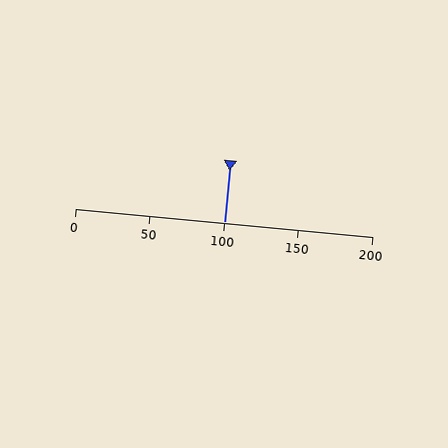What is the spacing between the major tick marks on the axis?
The major ticks are spaced 50 apart.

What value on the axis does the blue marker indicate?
The marker indicates approximately 100.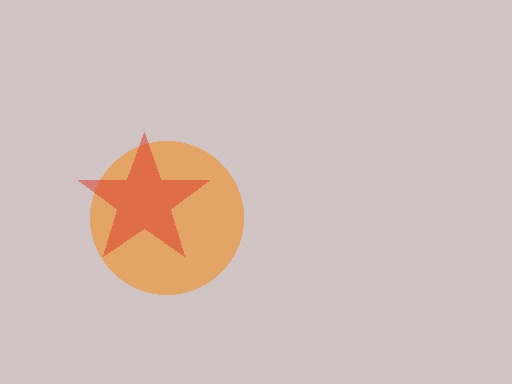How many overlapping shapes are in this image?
There are 2 overlapping shapes in the image.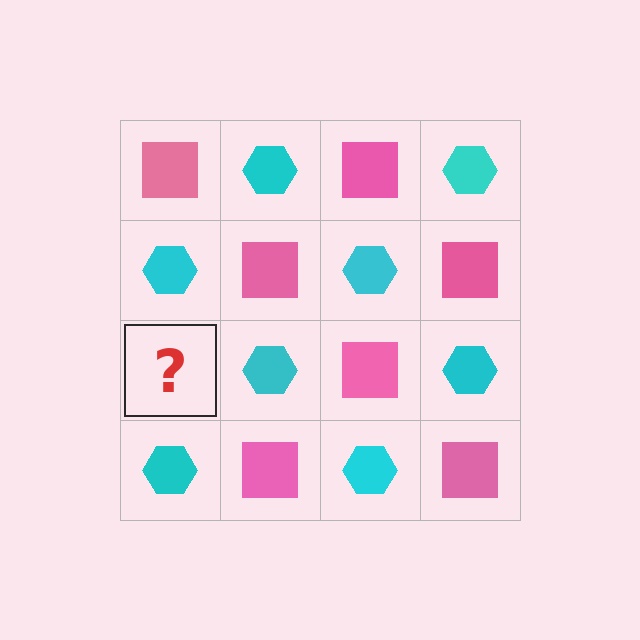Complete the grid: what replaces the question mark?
The question mark should be replaced with a pink square.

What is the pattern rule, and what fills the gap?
The rule is that it alternates pink square and cyan hexagon in a checkerboard pattern. The gap should be filled with a pink square.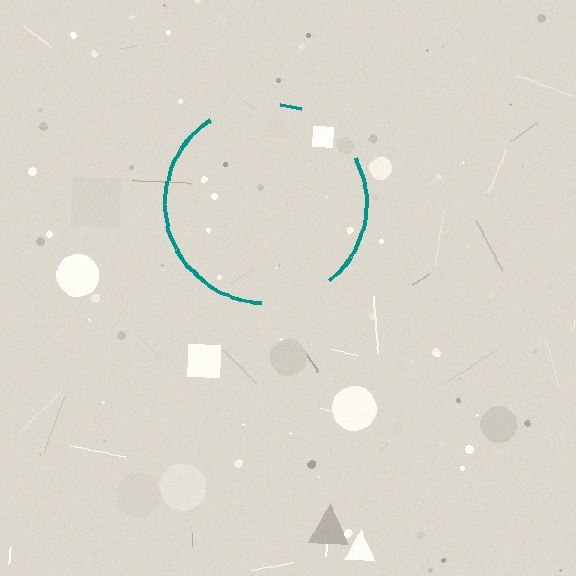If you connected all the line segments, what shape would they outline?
They would outline a circle.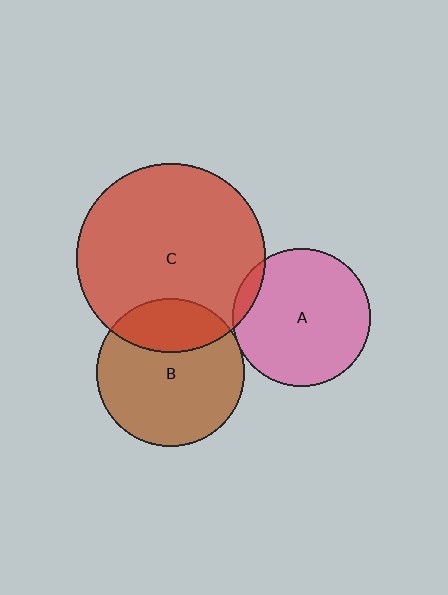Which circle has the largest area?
Circle C (red).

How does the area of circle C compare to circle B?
Approximately 1.6 times.